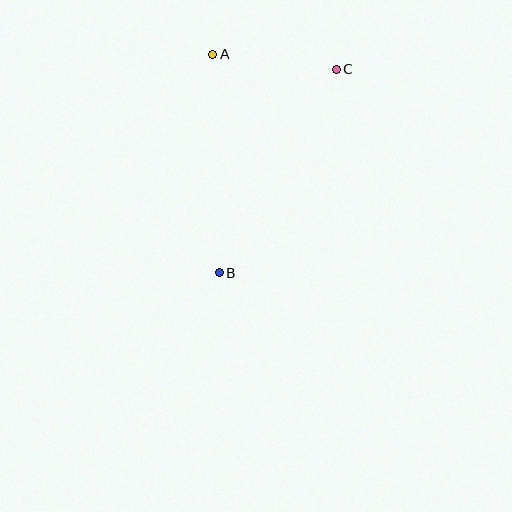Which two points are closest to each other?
Points A and C are closest to each other.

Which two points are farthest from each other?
Points B and C are farthest from each other.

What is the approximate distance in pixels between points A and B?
The distance between A and B is approximately 219 pixels.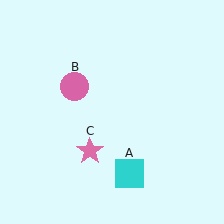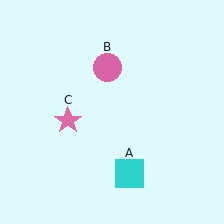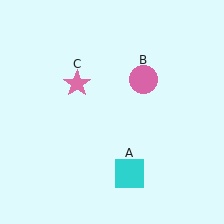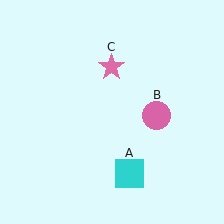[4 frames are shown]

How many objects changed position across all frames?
2 objects changed position: pink circle (object B), pink star (object C).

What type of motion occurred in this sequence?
The pink circle (object B), pink star (object C) rotated clockwise around the center of the scene.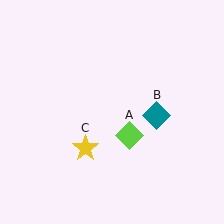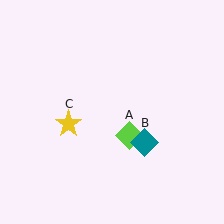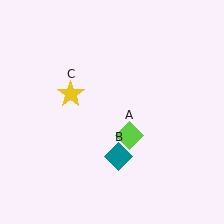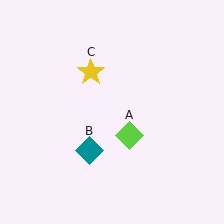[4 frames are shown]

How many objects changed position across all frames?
2 objects changed position: teal diamond (object B), yellow star (object C).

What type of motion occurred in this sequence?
The teal diamond (object B), yellow star (object C) rotated clockwise around the center of the scene.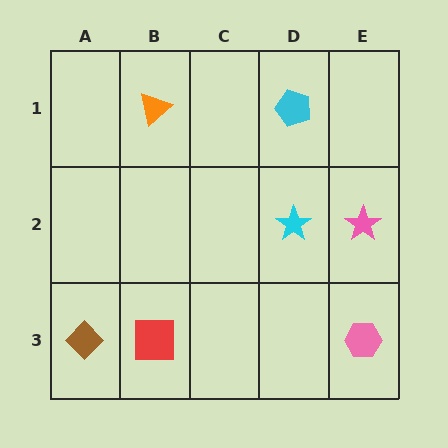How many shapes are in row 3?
3 shapes.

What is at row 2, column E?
A pink star.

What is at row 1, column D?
A cyan pentagon.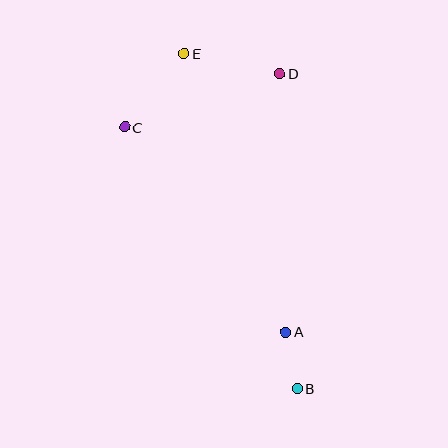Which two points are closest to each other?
Points A and B are closest to each other.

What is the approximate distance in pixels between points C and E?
The distance between C and E is approximately 95 pixels.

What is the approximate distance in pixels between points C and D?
The distance between C and D is approximately 164 pixels.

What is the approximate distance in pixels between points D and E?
The distance between D and E is approximately 98 pixels.